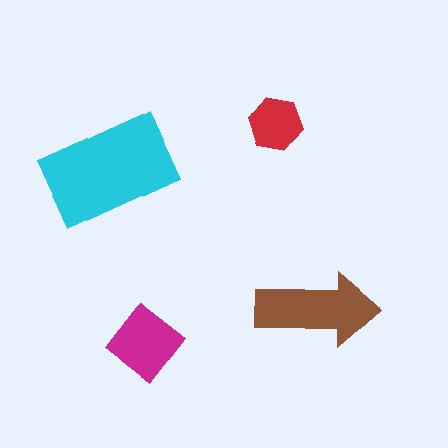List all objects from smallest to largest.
The red hexagon, the magenta diamond, the brown arrow, the cyan rectangle.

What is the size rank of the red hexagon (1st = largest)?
4th.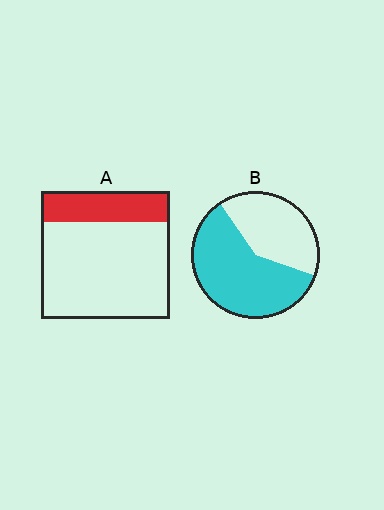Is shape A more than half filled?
No.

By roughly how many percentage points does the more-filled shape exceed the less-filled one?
By roughly 35 percentage points (B over A).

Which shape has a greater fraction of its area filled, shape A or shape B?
Shape B.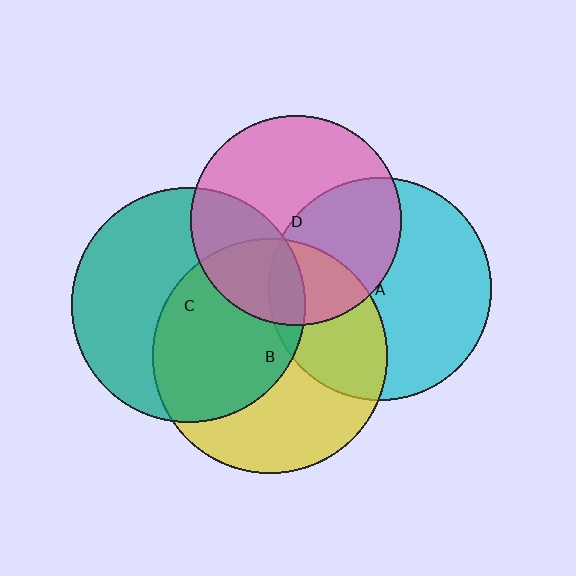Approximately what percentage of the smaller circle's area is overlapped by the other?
Approximately 10%.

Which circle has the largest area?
Circle B (yellow).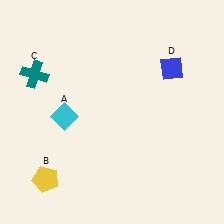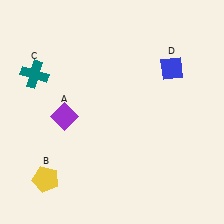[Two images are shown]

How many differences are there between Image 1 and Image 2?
There is 1 difference between the two images.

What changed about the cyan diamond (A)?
In Image 1, A is cyan. In Image 2, it changed to purple.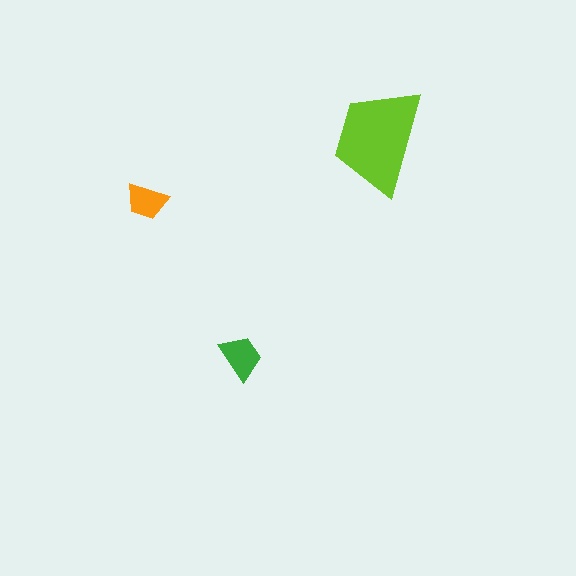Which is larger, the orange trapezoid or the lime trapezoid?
The lime one.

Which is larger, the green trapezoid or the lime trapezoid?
The lime one.